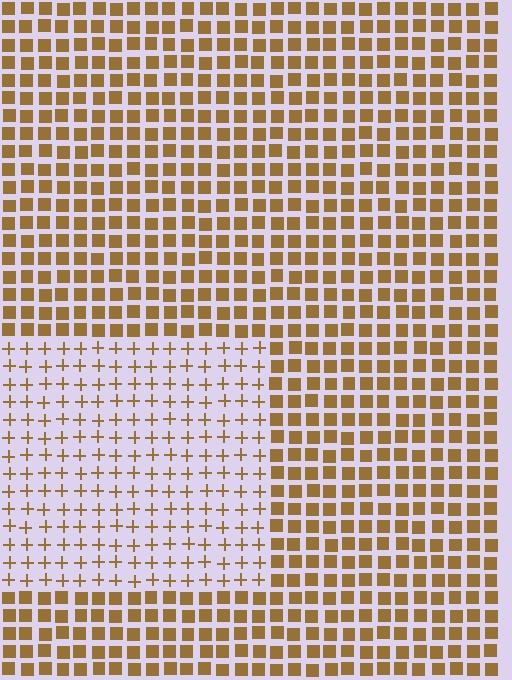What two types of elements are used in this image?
The image uses plus signs inside the rectangle region and squares outside it.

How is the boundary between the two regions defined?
The boundary is defined by a change in element shape: plus signs inside vs. squares outside. All elements share the same color and spacing.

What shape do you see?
I see a rectangle.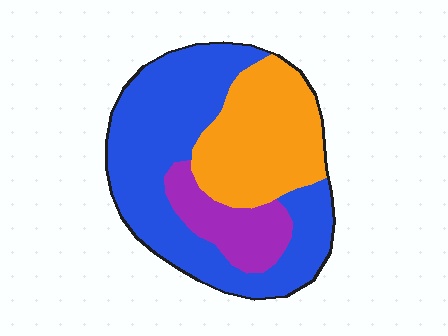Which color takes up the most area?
Blue, at roughly 55%.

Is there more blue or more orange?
Blue.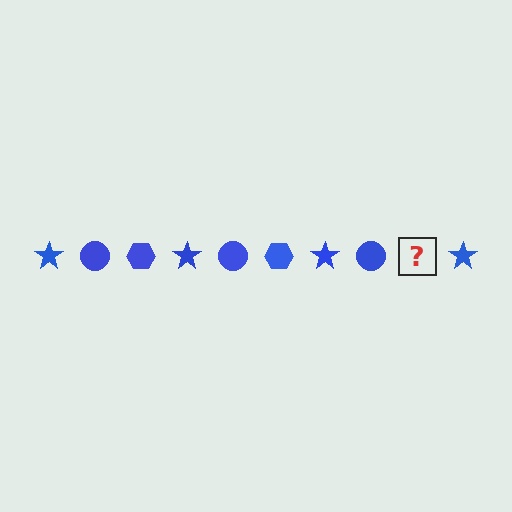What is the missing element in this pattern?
The missing element is a blue hexagon.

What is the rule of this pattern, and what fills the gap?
The rule is that the pattern cycles through star, circle, hexagon shapes in blue. The gap should be filled with a blue hexagon.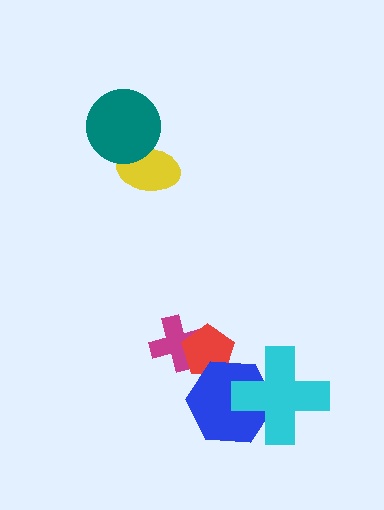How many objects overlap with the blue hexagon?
2 objects overlap with the blue hexagon.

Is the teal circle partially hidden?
No, no other shape covers it.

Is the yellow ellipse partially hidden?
Yes, it is partially covered by another shape.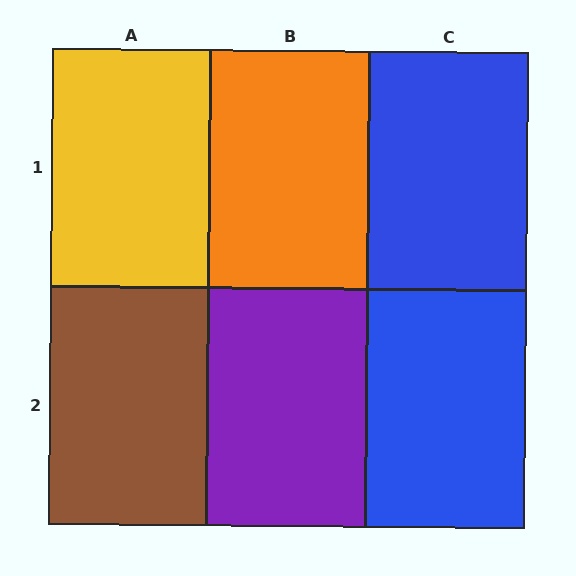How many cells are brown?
1 cell is brown.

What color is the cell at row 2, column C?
Blue.